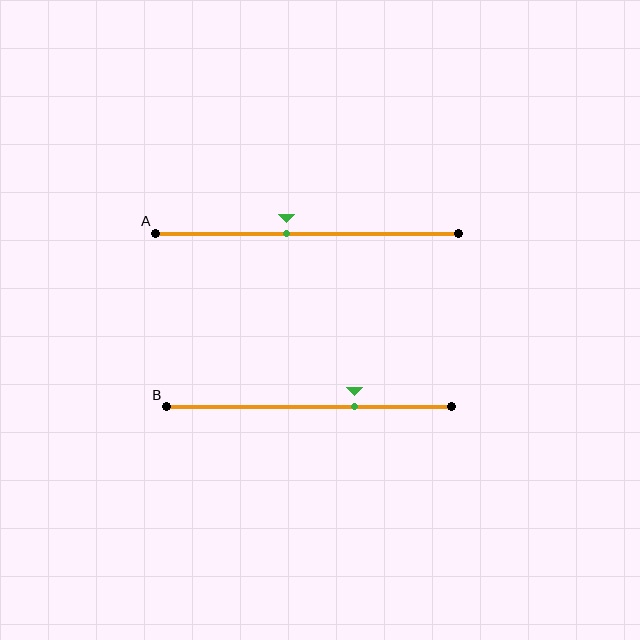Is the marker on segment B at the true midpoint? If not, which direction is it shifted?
No, the marker on segment B is shifted to the right by about 16% of the segment length.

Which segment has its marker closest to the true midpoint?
Segment A has its marker closest to the true midpoint.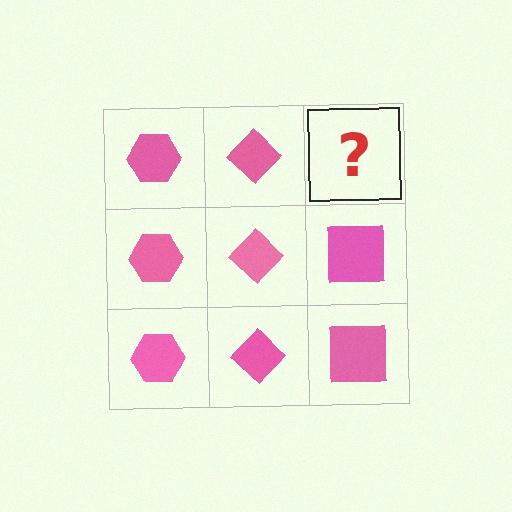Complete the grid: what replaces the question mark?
The question mark should be replaced with a pink square.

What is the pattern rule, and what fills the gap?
The rule is that each column has a consistent shape. The gap should be filled with a pink square.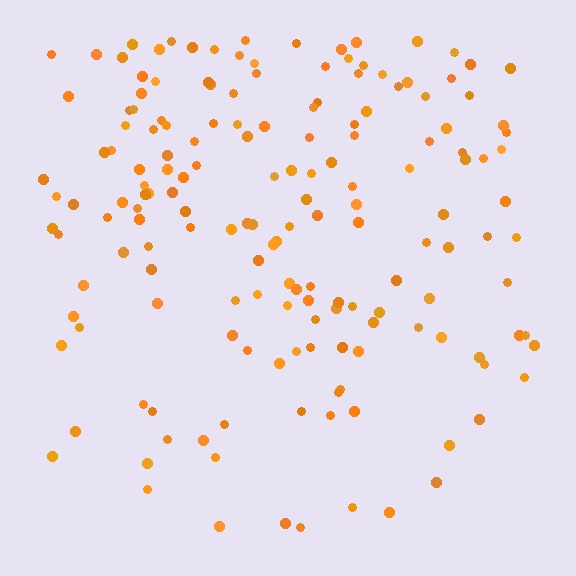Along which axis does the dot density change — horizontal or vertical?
Vertical.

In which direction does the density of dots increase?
From bottom to top, with the top side densest.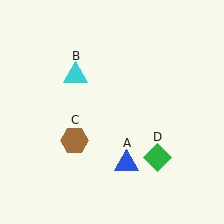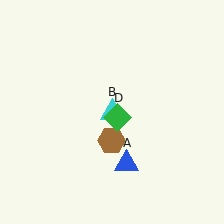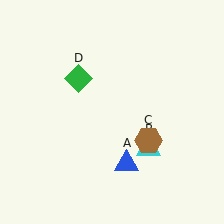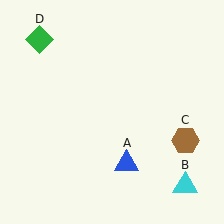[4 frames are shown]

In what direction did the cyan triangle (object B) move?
The cyan triangle (object B) moved down and to the right.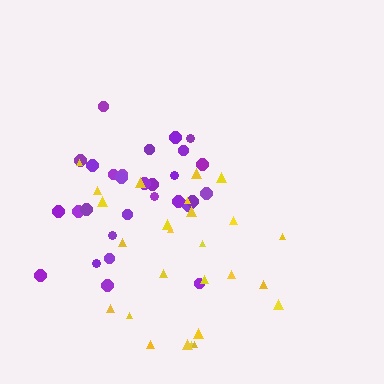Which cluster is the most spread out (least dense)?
Yellow.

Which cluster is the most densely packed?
Purple.